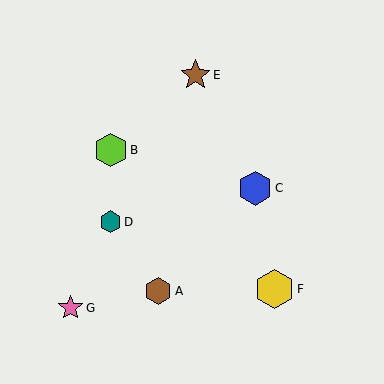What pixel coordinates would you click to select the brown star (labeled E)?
Click at (196, 75) to select the brown star E.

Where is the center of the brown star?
The center of the brown star is at (196, 75).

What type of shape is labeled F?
Shape F is a yellow hexagon.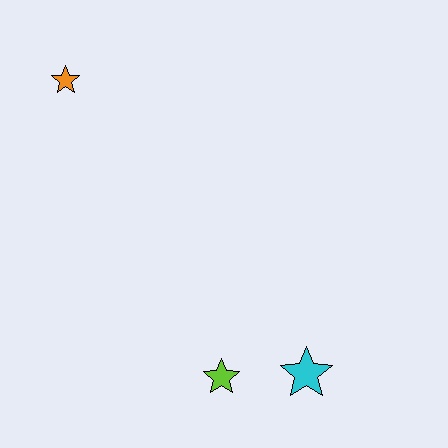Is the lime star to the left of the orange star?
No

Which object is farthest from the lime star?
The orange star is farthest from the lime star.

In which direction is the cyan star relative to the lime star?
The cyan star is to the right of the lime star.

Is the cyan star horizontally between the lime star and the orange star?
No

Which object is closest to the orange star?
The lime star is closest to the orange star.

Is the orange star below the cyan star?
No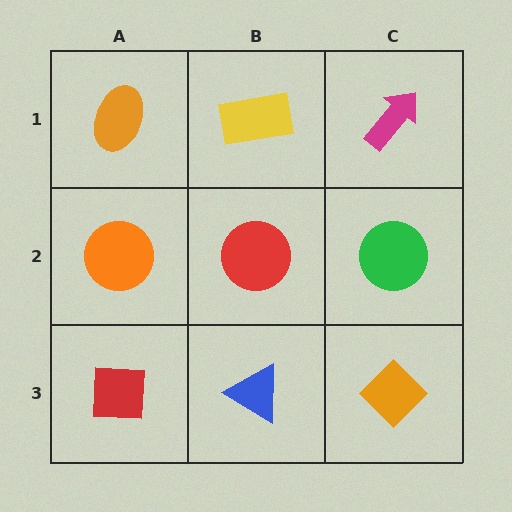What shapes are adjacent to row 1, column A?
An orange circle (row 2, column A), a yellow rectangle (row 1, column B).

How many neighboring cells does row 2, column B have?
4.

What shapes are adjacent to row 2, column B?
A yellow rectangle (row 1, column B), a blue triangle (row 3, column B), an orange circle (row 2, column A), a green circle (row 2, column C).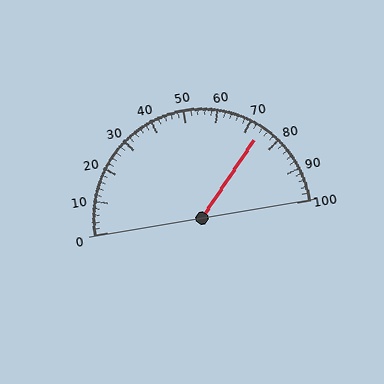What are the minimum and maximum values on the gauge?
The gauge ranges from 0 to 100.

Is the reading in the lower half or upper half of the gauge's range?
The reading is in the upper half of the range (0 to 100).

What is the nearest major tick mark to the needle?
The nearest major tick mark is 70.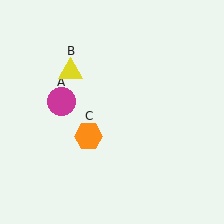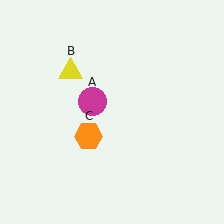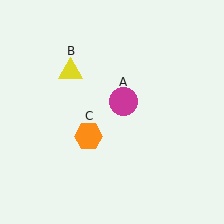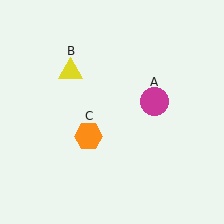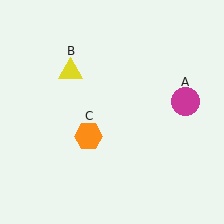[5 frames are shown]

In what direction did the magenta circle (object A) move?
The magenta circle (object A) moved right.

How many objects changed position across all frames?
1 object changed position: magenta circle (object A).